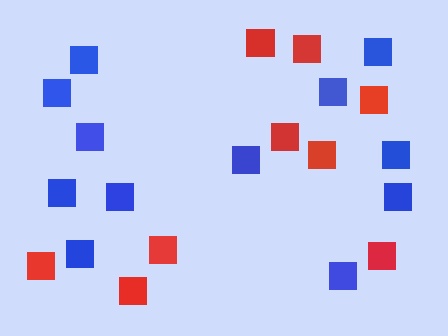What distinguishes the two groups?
There are 2 groups: one group of blue squares (12) and one group of red squares (9).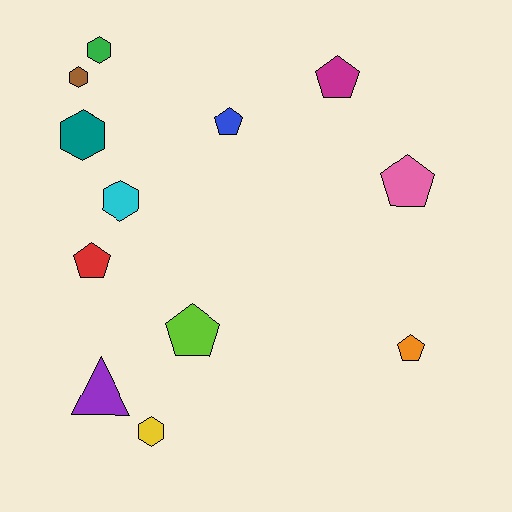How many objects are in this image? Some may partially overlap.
There are 12 objects.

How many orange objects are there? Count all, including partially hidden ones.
There is 1 orange object.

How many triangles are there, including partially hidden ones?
There is 1 triangle.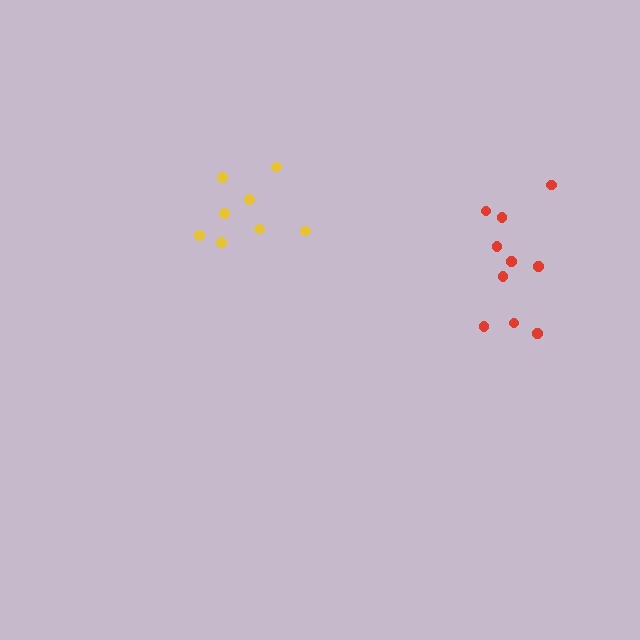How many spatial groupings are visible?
There are 2 spatial groupings.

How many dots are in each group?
Group 1: 10 dots, Group 2: 8 dots (18 total).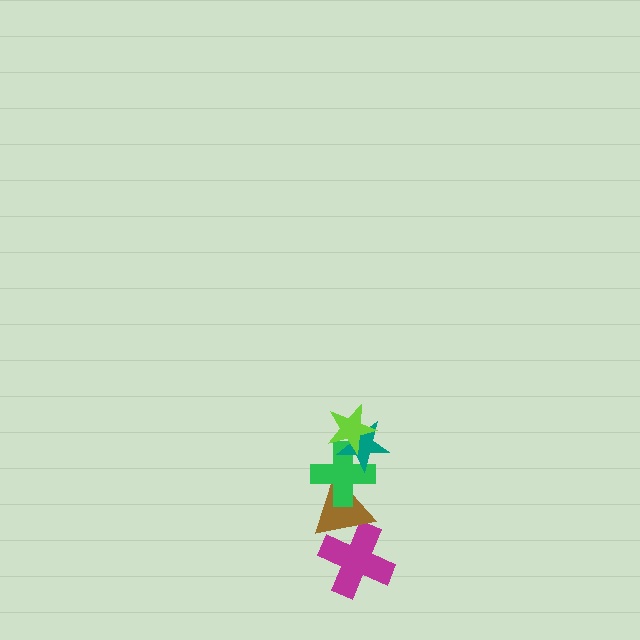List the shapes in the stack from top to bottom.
From top to bottom: the lime star, the teal star, the green cross, the brown triangle, the magenta cross.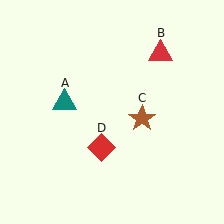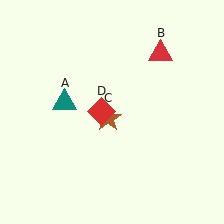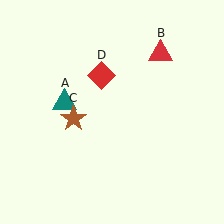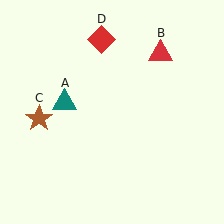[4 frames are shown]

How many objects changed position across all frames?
2 objects changed position: brown star (object C), red diamond (object D).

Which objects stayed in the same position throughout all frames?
Teal triangle (object A) and red triangle (object B) remained stationary.